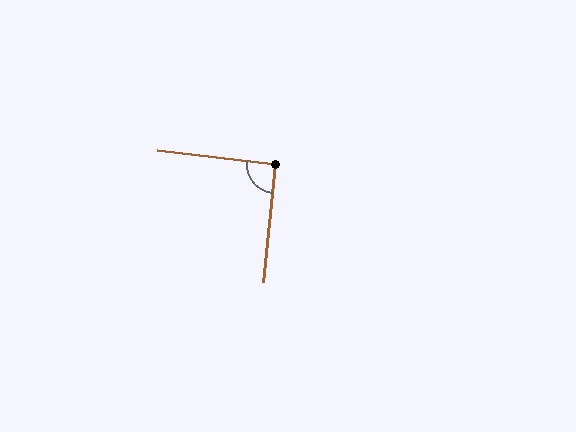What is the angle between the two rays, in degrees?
Approximately 91 degrees.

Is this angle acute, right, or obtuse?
It is approximately a right angle.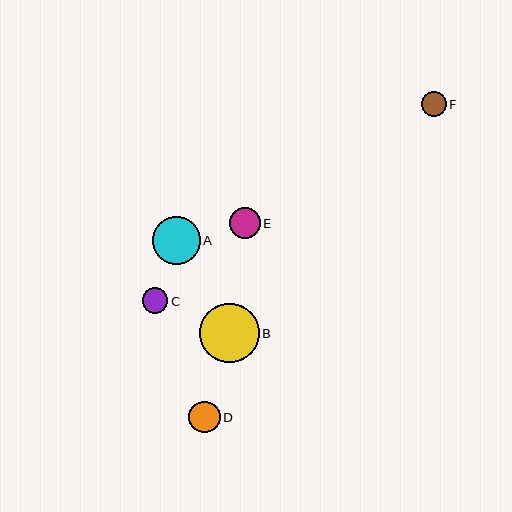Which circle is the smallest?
Circle F is the smallest with a size of approximately 25 pixels.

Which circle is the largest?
Circle B is the largest with a size of approximately 60 pixels.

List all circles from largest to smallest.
From largest to smallest: B, A, D, E, C, F.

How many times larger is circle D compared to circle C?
Circle D is approximately 1.2 times the size of circle C.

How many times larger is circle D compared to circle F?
Circle D is approximately 1.3 times the size of circle F.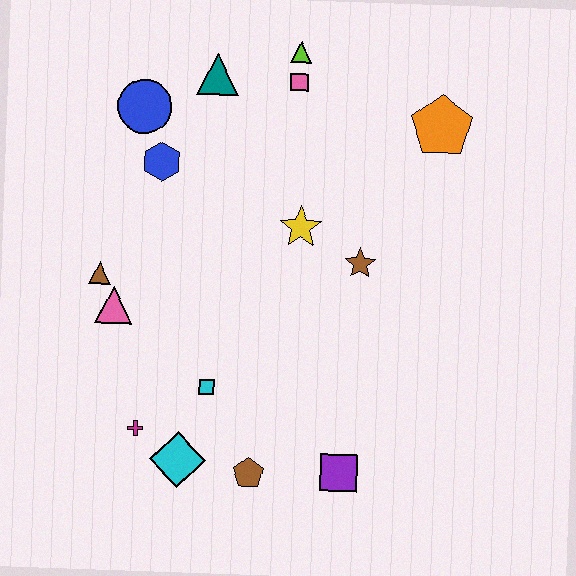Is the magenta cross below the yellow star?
Yes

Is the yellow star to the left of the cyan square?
No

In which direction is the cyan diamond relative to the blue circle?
The cyan diamond is below the blue circle.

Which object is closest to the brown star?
The yellow star is closest to the brown star.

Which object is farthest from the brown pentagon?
The lime triangle is farthest from the brown pentagon.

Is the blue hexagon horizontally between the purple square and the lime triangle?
No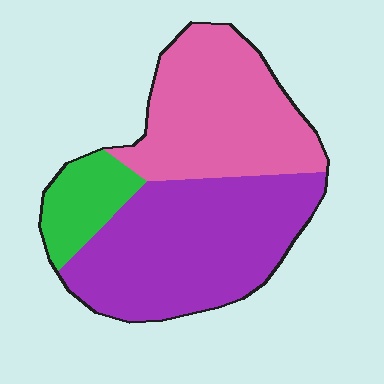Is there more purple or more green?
Purple.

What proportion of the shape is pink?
Pink covers 39% of the shape.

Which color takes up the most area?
Purple, at roughly 50%.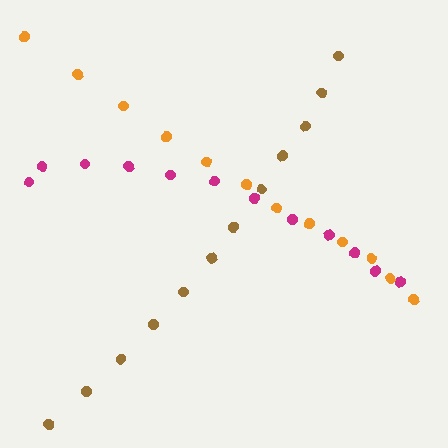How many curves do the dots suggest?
There are 3 distinct paths.